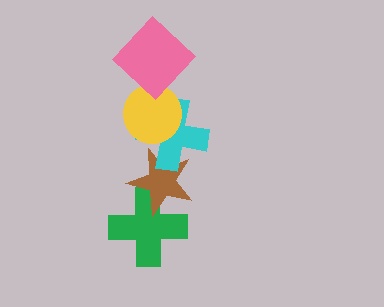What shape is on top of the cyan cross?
The yellow circle is on top of the cyan cross.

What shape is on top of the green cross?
The brown star is on top of the green cross.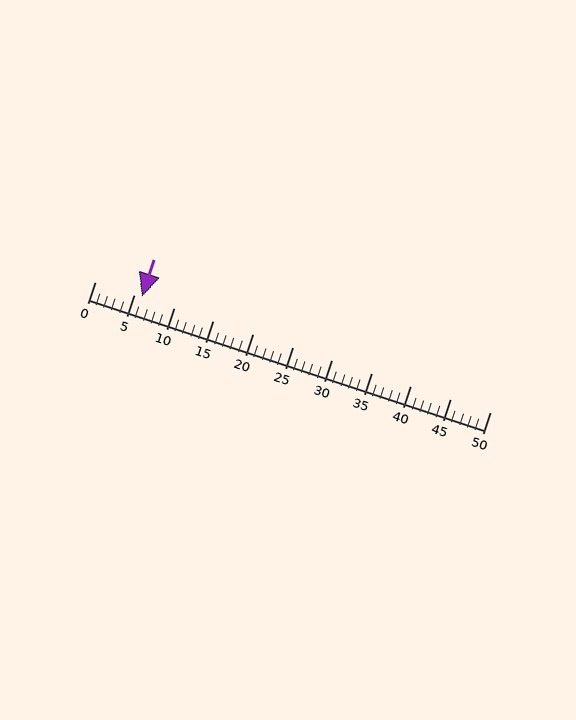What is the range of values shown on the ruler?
The ruler shows values from 0 to 50.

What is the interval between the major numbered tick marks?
The major tick marks are spaced 5 units apart.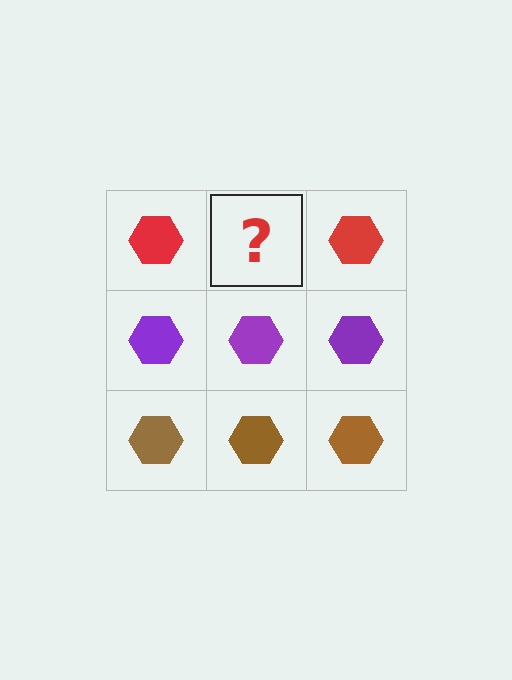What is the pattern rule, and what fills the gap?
The rule is that each row has a consistent color. The gap should be filled with a red hexagon.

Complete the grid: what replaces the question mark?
The question mark should be replaced with a red hexagon.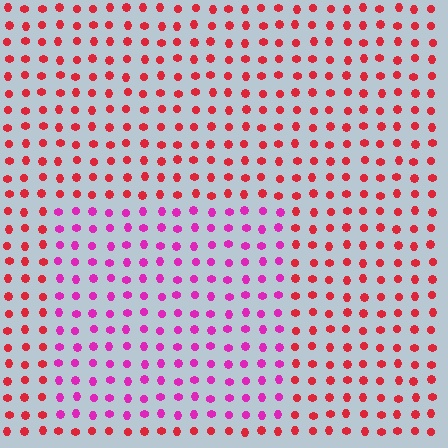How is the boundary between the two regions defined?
The boundary is defined purely by a slight shift in hue (about 42 degrees). Spacing, size, and orientation are identical on both sides.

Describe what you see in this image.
The image is filled with small red elements in a uniform arrangement. A rectangle-shaped region is visible where the elements are tinted to a slightly different hue, forming a subtle color boundary.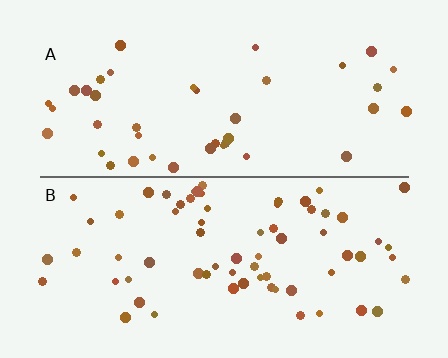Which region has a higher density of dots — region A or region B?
B (the bottom).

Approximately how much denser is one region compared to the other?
Approximately 1.7× — region B over region A.